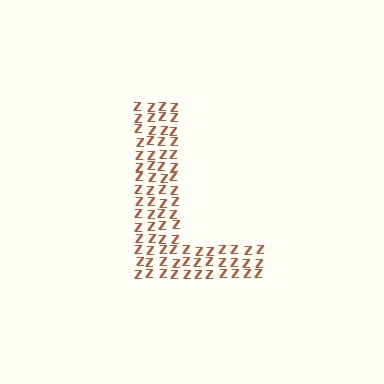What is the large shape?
The large shape is the letter L.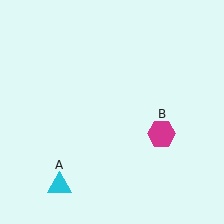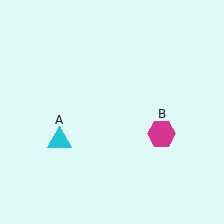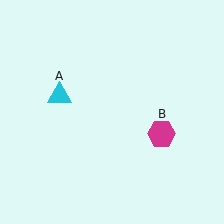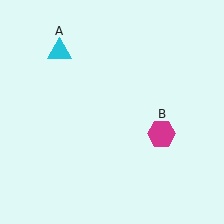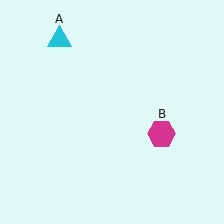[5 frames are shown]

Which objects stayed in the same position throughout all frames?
Magenta hexagon (object B) remained stationary.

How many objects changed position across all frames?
1 object changed position: cyan triangle (object A).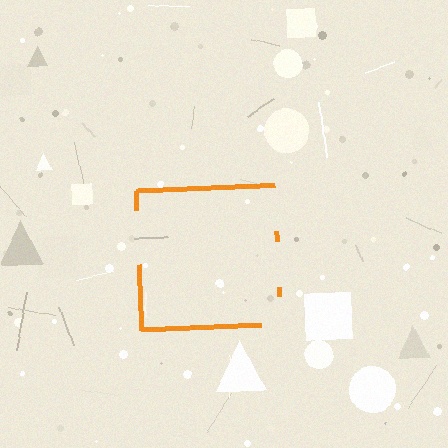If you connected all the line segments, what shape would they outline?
They would outline a square.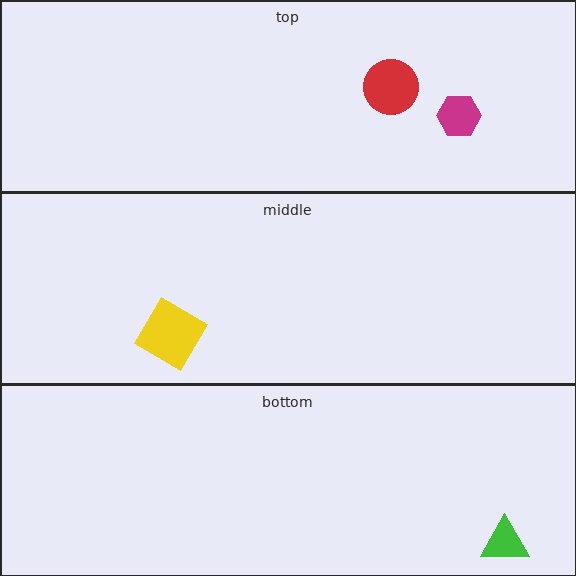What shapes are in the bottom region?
The green triangle.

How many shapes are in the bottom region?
1.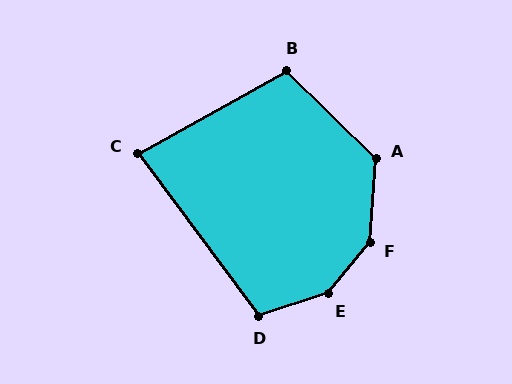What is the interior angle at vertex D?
Approximately 108 degrees (obtuse).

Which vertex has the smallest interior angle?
C, at approximately 82 degrees.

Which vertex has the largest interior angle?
E, at approximately 148 degrees.